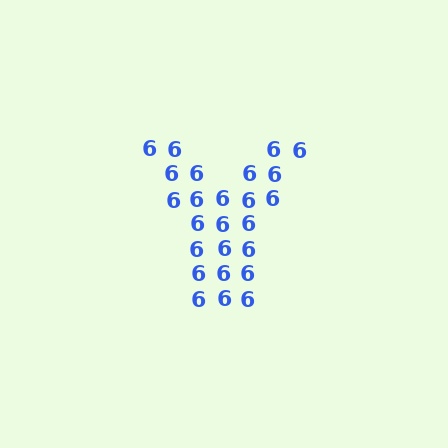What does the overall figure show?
The overall figure shows the letter Y.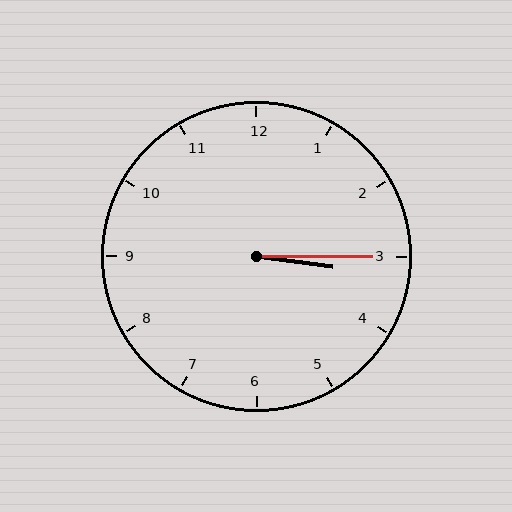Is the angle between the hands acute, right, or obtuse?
It is acute.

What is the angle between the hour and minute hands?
Approximately 8 degrees.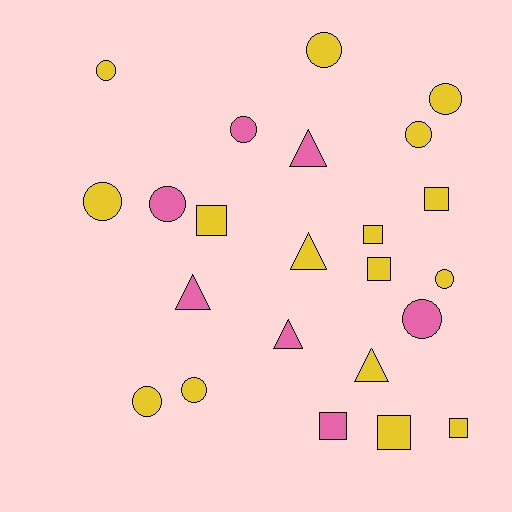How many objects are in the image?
There are 23 objects.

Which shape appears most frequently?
Circle, with 11 objects.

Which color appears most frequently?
Yellow, with 16 objects.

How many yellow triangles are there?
There are 2 yellow triangles.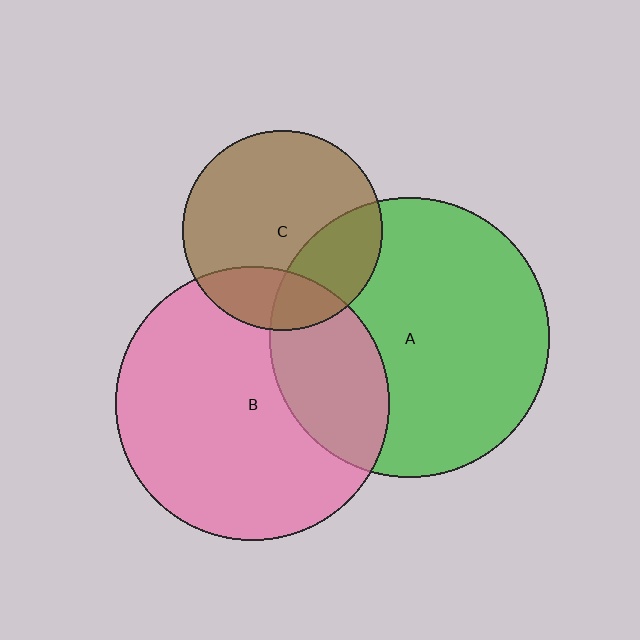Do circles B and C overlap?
Yes.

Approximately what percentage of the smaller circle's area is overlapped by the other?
Approximately 20%.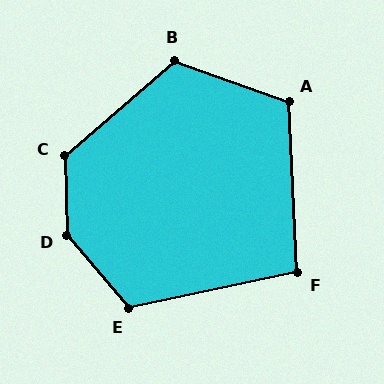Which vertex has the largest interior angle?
D, at approximately 141 degrees.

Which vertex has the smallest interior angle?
F, at approximately 99 degrees.